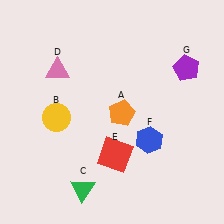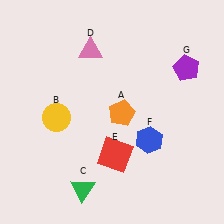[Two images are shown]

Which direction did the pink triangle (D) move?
The pink triangle (D) moved right.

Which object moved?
The pink triangle (D) moved right.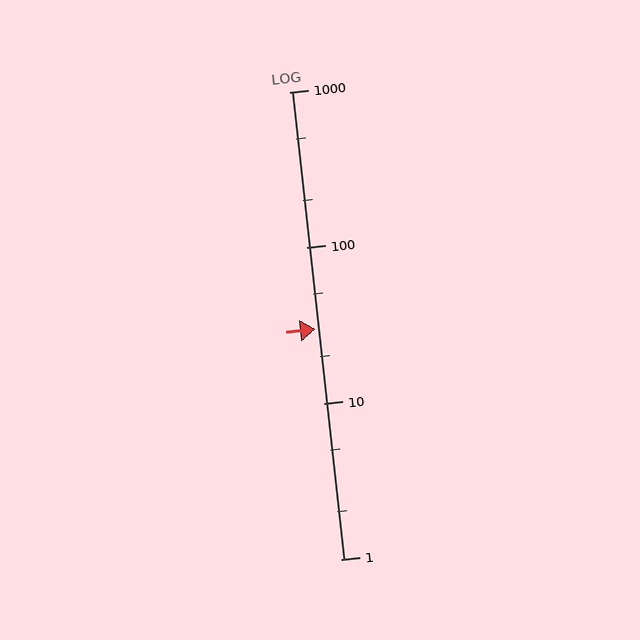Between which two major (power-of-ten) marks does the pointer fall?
The pointer is between 10 and 100.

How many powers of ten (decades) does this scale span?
The scale spans 3 decades, from 1 to 1000.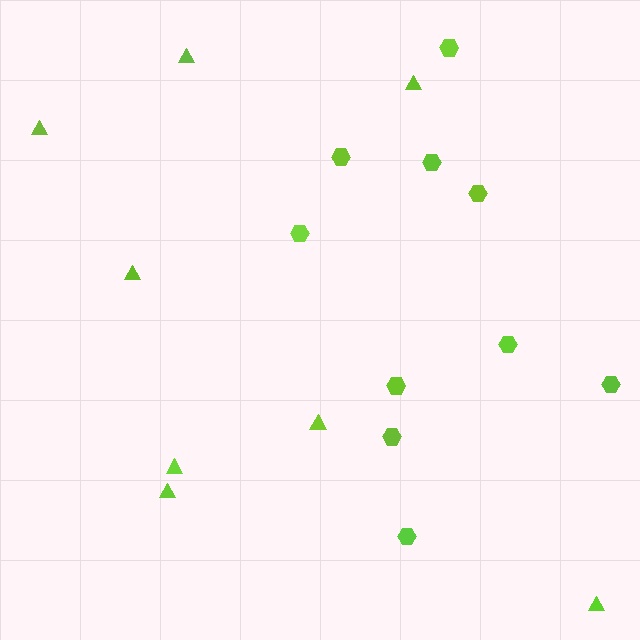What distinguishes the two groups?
There are 2 groups: one group of triangles (8) and one group of hexagons (10).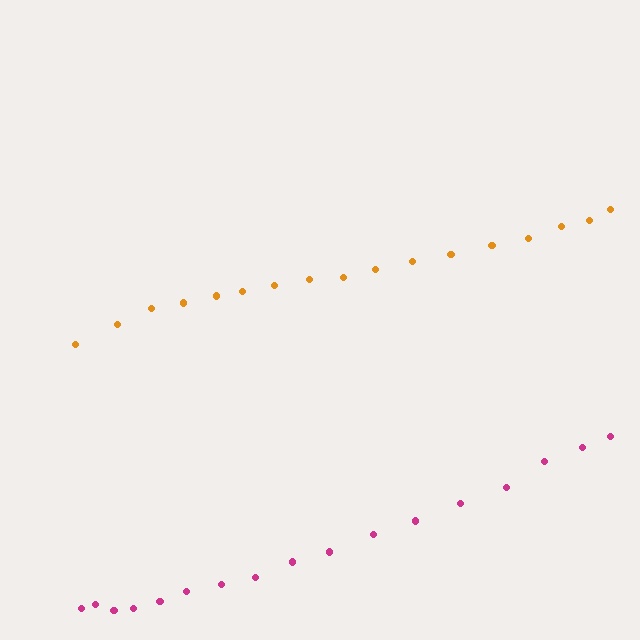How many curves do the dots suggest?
There are 2 distinct paths.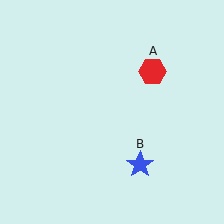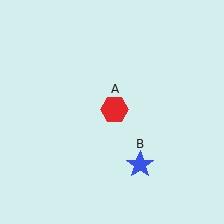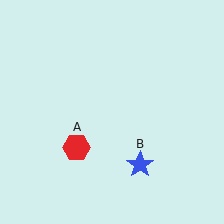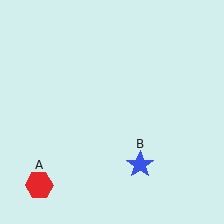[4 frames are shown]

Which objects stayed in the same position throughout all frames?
Blue star (object B) remained stationary.